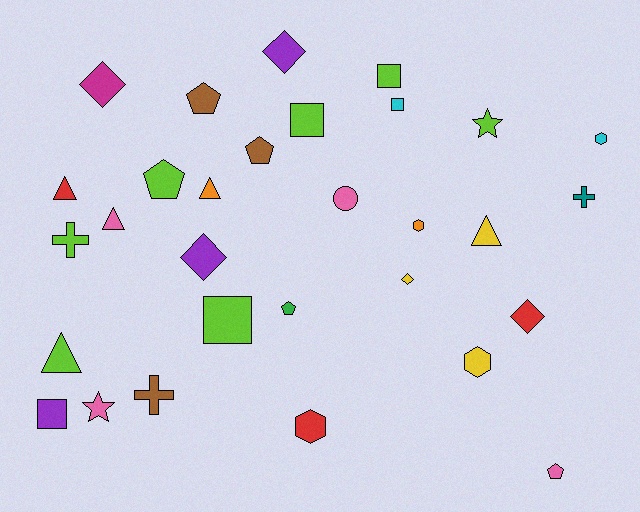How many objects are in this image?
There are 30 objects.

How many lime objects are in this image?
There are 7 lime objects.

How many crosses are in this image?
There are 3 crosses.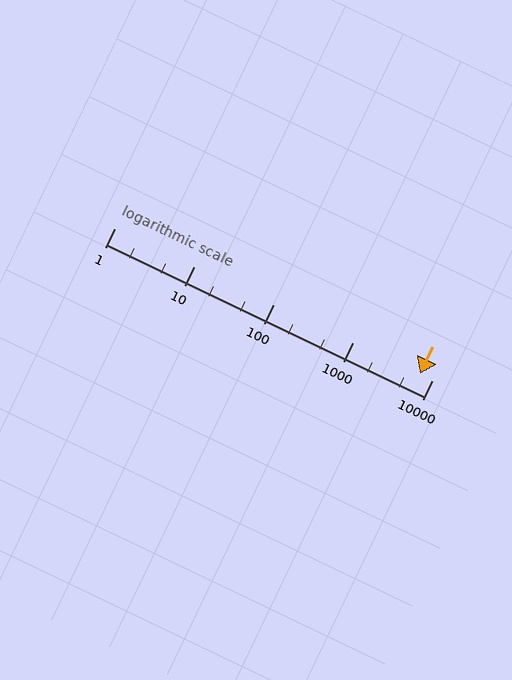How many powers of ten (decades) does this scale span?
The scale spans 4 decades, from 1 to 10000.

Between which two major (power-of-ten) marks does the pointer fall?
The pointer is between 1000 and 10000.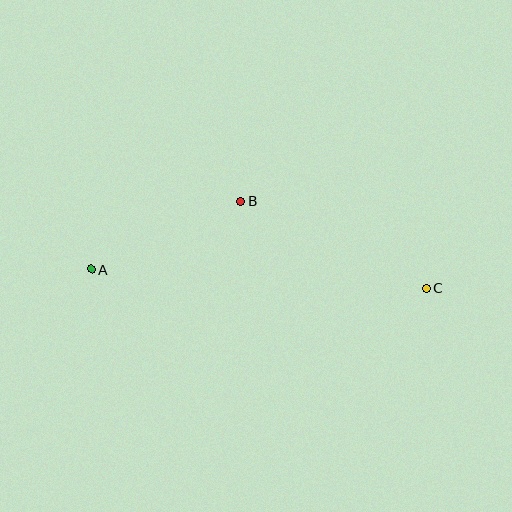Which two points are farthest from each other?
Points A and C are farthest from each other.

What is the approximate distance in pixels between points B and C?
The distance between B and C is approximately 205 pixels.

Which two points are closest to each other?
Points A and B are closest to each other.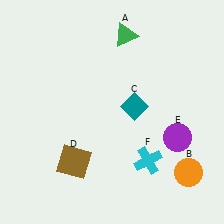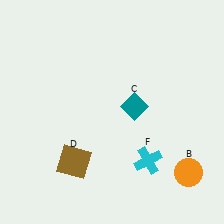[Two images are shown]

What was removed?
The green triangle (A), the purple circle (E) were removed in Image 2.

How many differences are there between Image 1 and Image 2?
There are 2 differences between the two images.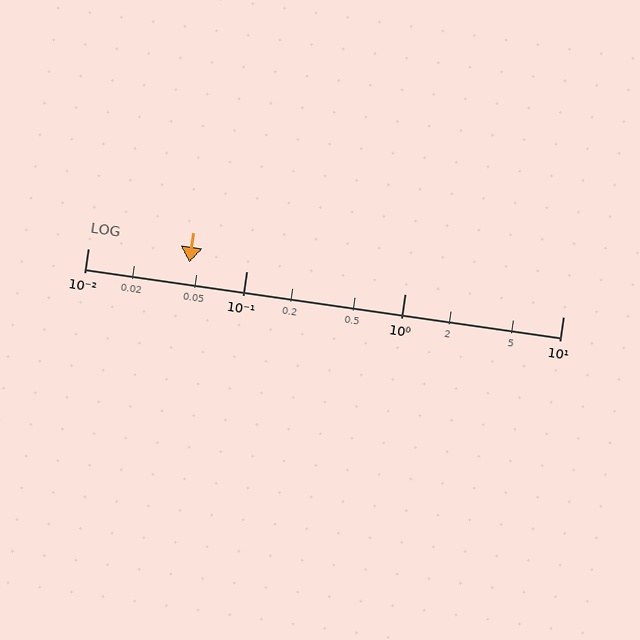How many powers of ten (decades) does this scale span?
The scale spans 3 decades, from 0.01 to 10.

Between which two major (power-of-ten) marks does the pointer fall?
The pointer is between 0.01 and 0.1.